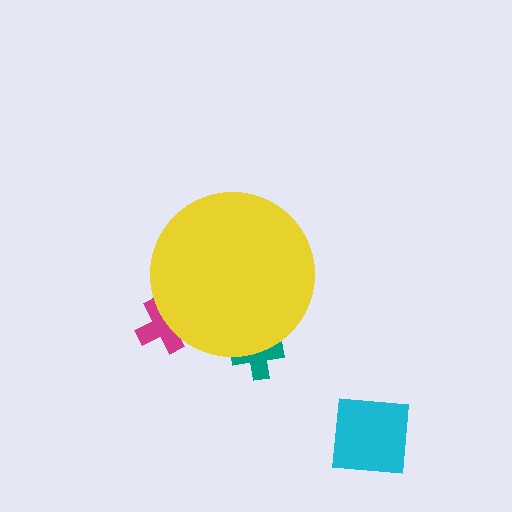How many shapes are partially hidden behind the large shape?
2 shapes are partially hidden.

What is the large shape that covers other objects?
A yellow circle.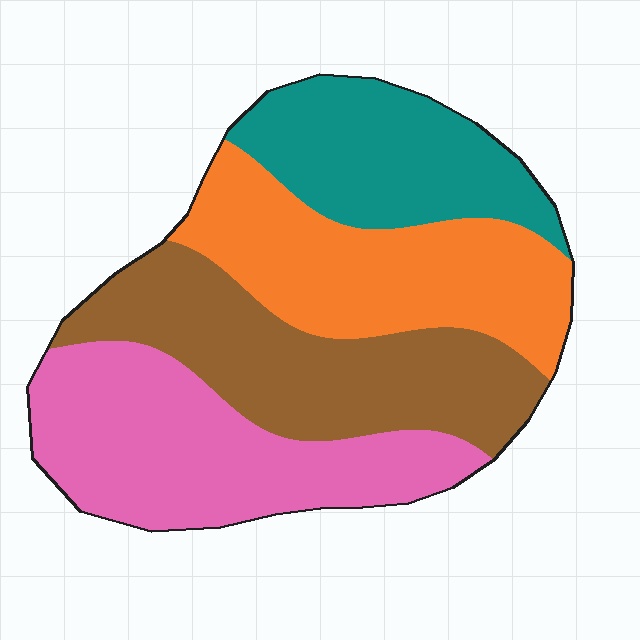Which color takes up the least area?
Teal, at roughly 20%.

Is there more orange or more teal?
Orange.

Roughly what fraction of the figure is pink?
Pink takes up about one quarter (1/4) of the figure.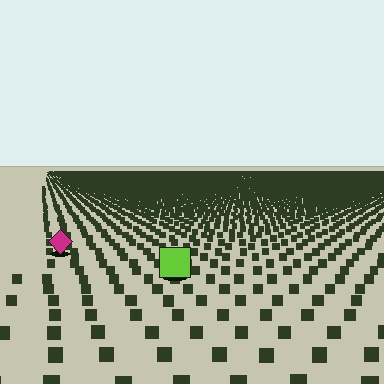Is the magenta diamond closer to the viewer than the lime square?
No. The lime square is closer — you can tell from the texture gradient: the ground texture is coarser near it.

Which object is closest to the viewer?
The lime square is closest. The texture marks near it are larger and more spread out.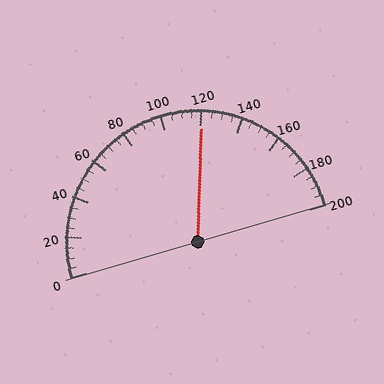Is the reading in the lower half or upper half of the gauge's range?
The reading is in the upper half of the range (0 to 200).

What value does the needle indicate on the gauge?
The needle indicates approximately 120.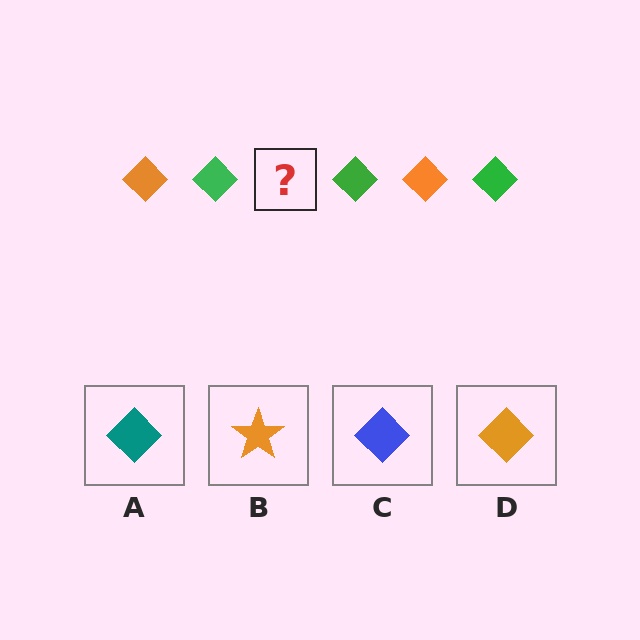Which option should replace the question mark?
Option D.